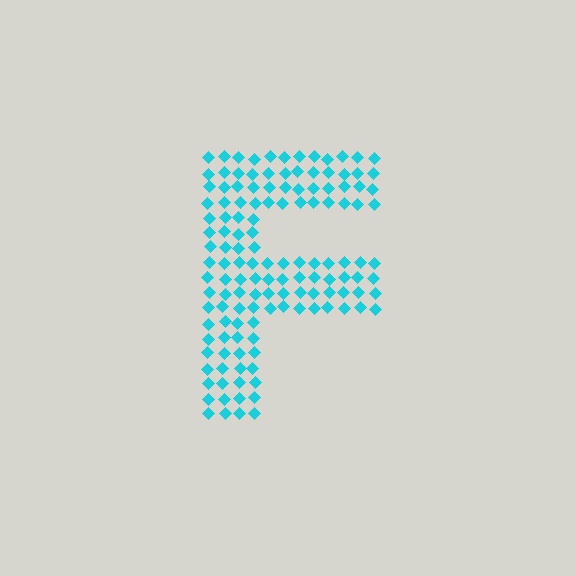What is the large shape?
The large shape is the letter F.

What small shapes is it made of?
It is made of small diamonds.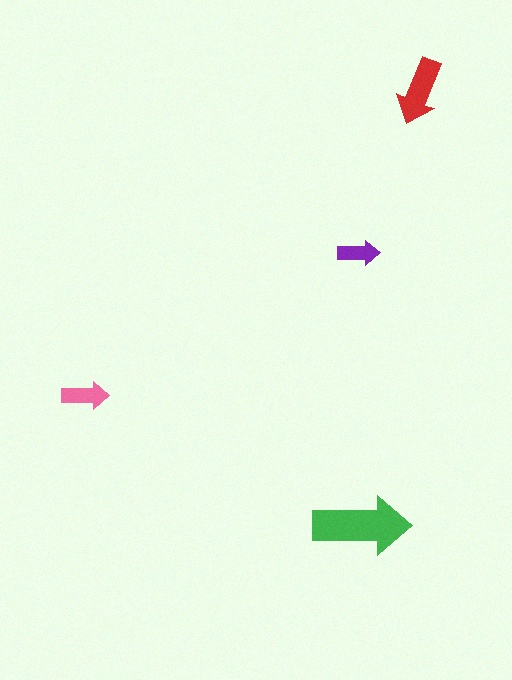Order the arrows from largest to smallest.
the green one, the red one, the pink one, the purple one.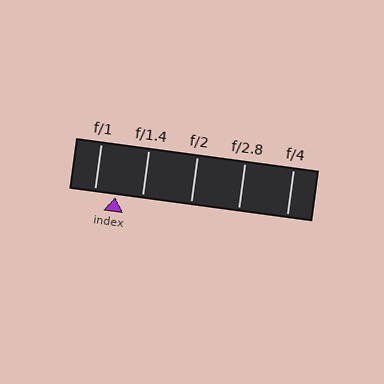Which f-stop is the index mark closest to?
The index mark is closest to f/1.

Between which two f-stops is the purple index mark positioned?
The index mark is between f/1 and f/1.4.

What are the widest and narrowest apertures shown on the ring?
The widest aperture shown is f/1 and the narrowest is f/4.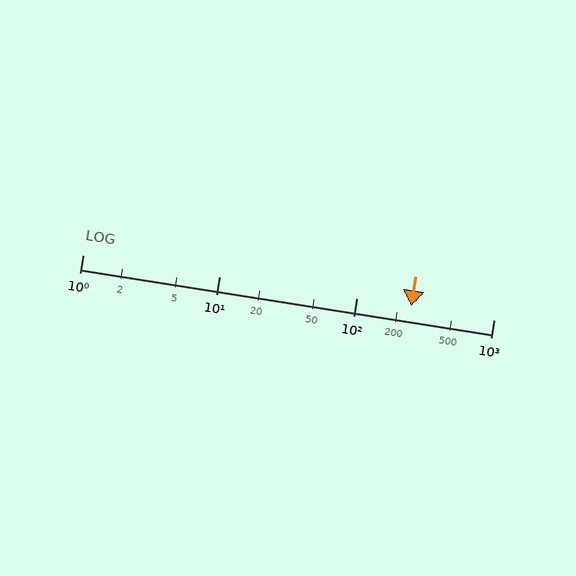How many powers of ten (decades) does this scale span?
The scale spans 3 decades, from 1 to 1000.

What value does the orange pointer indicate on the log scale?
The pointer indicates approximately 250.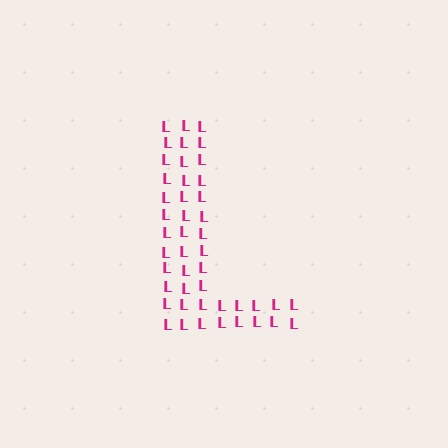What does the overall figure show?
The overall figure shows the letter L.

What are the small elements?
The small elements are letter L's.